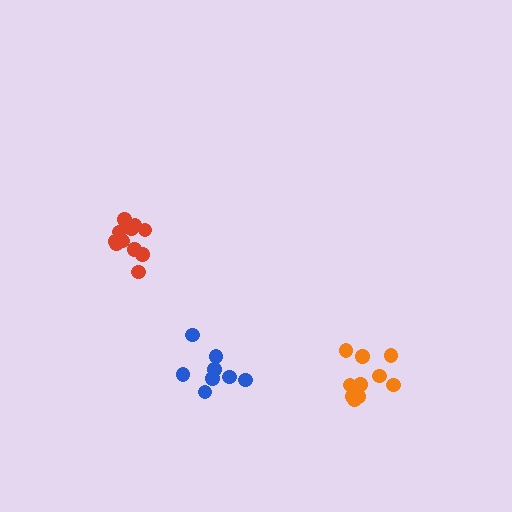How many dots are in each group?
Group 1: 11 dots, Group 2: 10 dots, Group 3: 8 dots (29 total).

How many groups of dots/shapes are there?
There are 3 groups.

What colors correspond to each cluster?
The clusters are colored: red, orange, blue.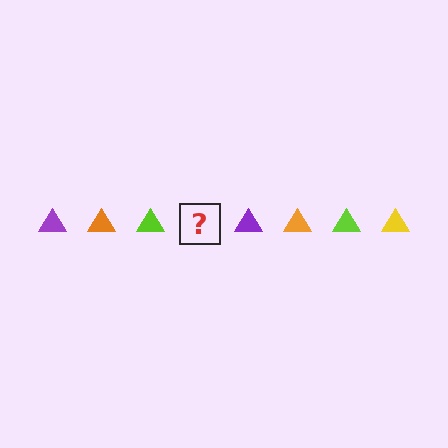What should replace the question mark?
The question mark should be replaced with a yellow triangle.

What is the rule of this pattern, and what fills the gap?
The rule is that the pattern cycles through purple, orange, lime, yellow triangles. The gap should be filled with a yellow triangle.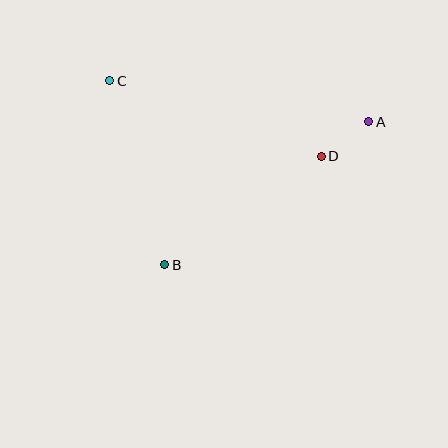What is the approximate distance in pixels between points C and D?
The distance between C and D is approximately 225 pixels.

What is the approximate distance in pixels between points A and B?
The distance between A and B is approximately 249 pixels.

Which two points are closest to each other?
Points A and D are closest to each other.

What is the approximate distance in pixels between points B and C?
The distance between B and C is approximately 192 pixels.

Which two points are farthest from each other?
Points A and C are farthest from each other.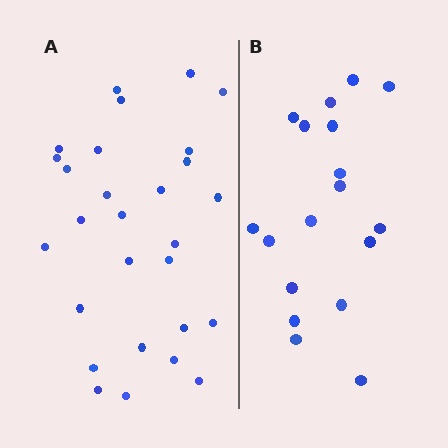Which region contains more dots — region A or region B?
Region A (the left region) has more dots.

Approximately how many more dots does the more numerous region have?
Region A has roughly 10 or so more dots than region B.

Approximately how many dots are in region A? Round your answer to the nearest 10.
About 30 dots. (The exact count is 28, which rounds to 30.)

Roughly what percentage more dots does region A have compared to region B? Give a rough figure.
About 55% more.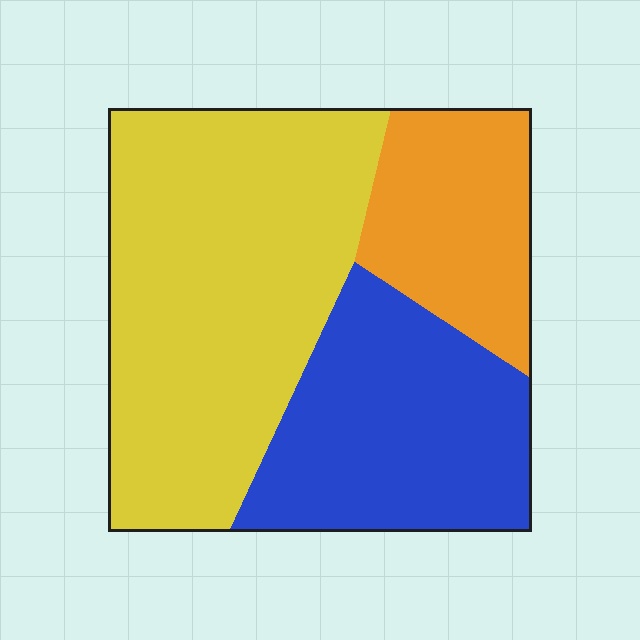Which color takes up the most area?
Yellow, at roughly 50%.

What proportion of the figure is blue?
Blue covers roughly 30% of the figure.